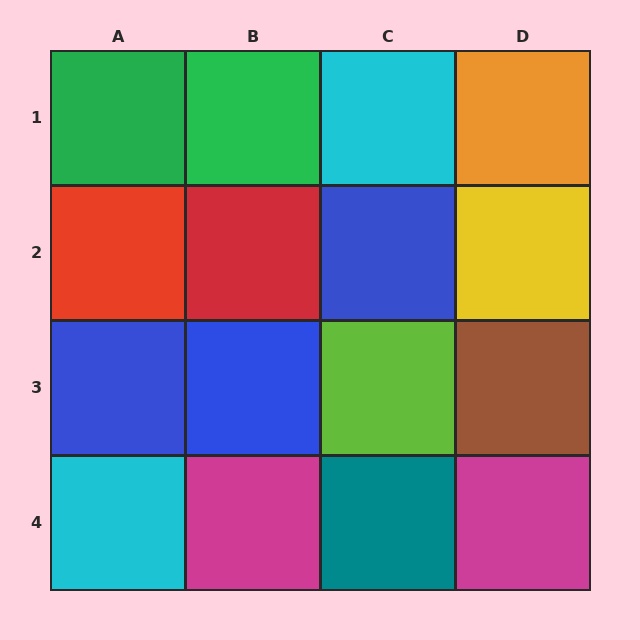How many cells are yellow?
1 cell is yellow.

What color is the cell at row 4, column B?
Magenta.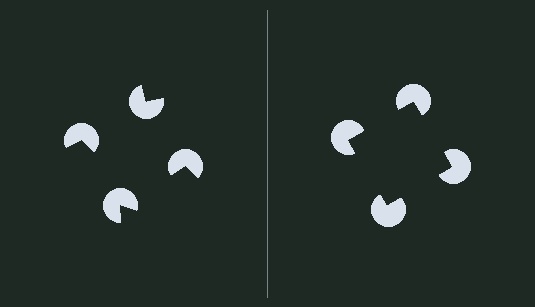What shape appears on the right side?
An illusory square.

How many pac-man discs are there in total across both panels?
8 — 4 on each side.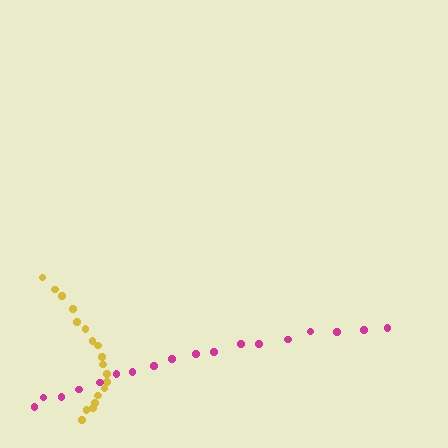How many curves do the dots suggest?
There are 2 distinct paths.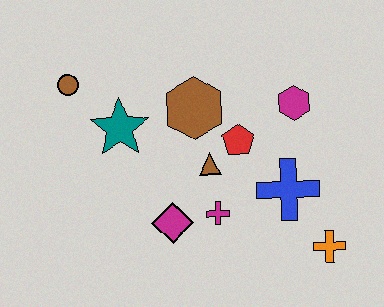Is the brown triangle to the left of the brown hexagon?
No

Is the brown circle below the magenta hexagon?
No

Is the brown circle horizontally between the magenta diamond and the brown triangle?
No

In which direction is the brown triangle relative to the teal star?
The brown triangle is to the right of the teal star.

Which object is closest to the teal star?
The brown circle is closest to the teal star.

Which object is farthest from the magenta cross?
The brown circle is farthest from the magenta cross.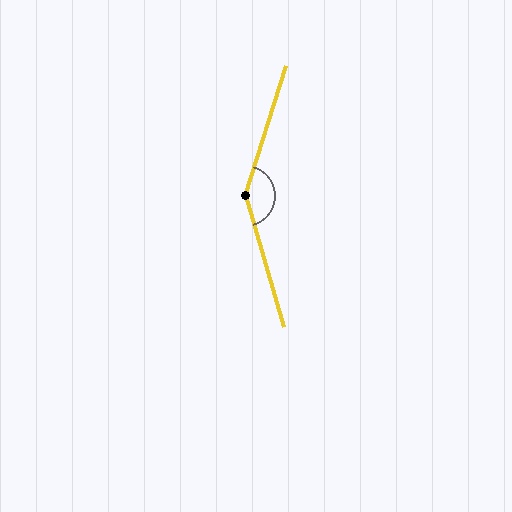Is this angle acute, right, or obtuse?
It is obtuse.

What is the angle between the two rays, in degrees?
Approximately 146 degrees.